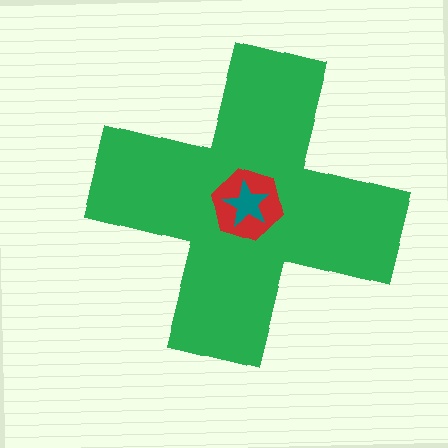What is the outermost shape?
The green cross.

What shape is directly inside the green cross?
The red hexagon.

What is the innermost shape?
The teal star.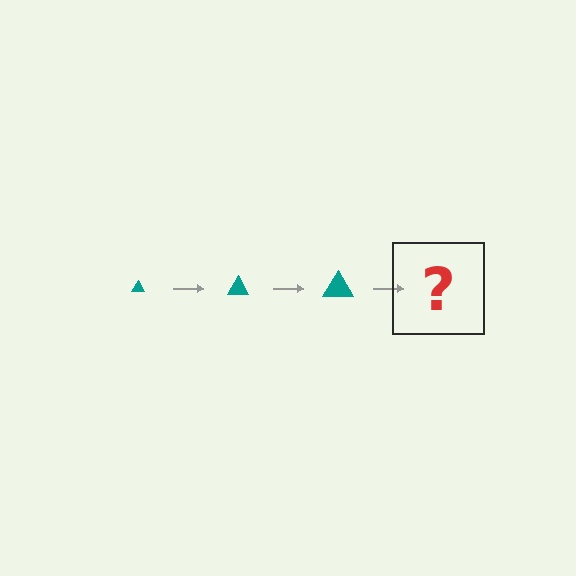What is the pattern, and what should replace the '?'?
The pattern is that the triangle gets progressively larger each step. The '?' should be a teal triangle, larger than the previous one.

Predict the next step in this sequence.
The next step is a teal triangle, larger than the previous one.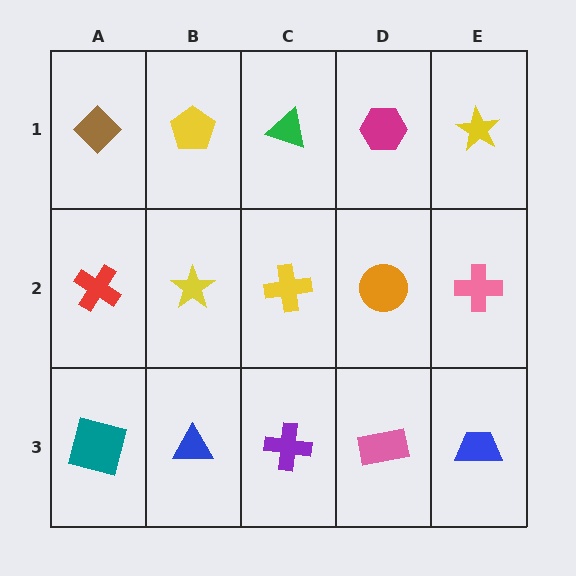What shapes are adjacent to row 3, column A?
A red cross (row 2, column A), a blue triangle (row 3, column B).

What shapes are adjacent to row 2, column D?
A magenta hexagon (row 1, column D), a pink rectangle (row 3, column D), a yellow cross (row 2, column C), a pink cross (row 2, column E).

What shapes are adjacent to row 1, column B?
A yellow star (row 2, column B), a brown diamond (row 1, column A), a green triangle (row 1, column C).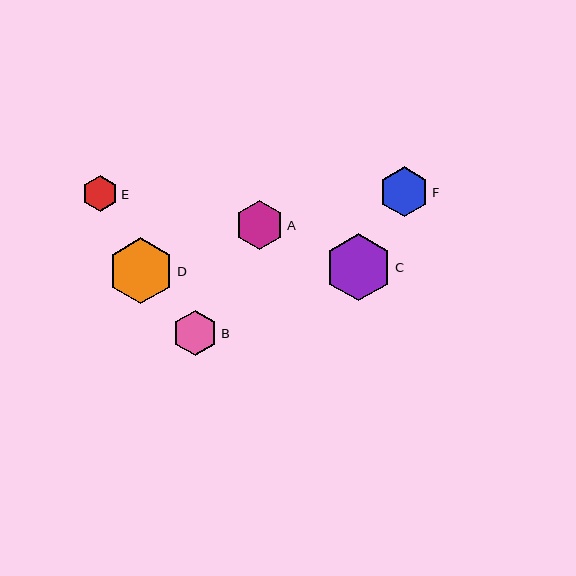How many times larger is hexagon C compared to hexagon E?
Hexagon C is approximately 1.9 times the size of hexagon E.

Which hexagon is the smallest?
Hexagon E is the smallest with a size of approximately 35 pixels.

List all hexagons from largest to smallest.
From largest to smallest: C, D, F, A, B, E.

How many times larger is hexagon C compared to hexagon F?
Hexagon C is approximately 1.4 times the size of hexagon F.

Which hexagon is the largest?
Hexagon C is the largest with a size of approximately 67 pixels.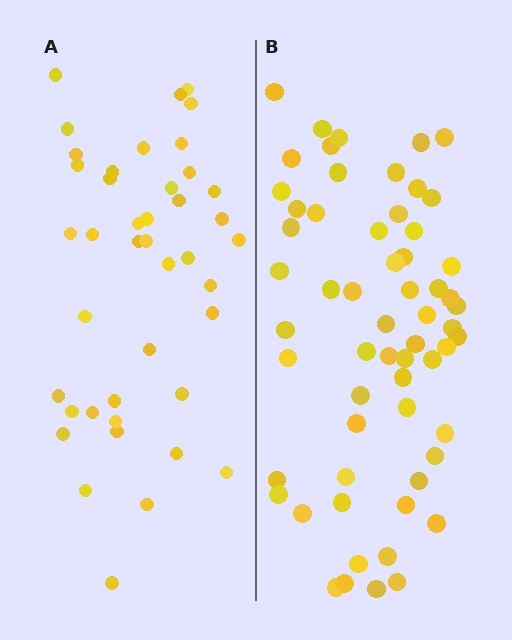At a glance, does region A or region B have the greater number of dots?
Region B (the right region) has more dots.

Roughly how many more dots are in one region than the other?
Region B has approximately 20 more dots than region A.